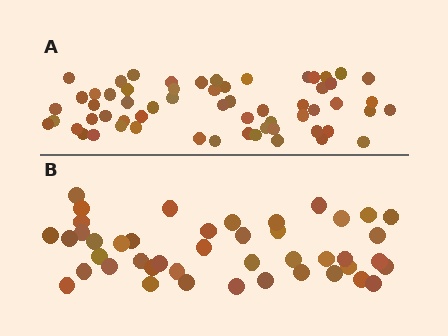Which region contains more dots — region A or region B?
Region A (the top region) has more dots.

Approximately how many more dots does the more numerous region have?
Region A has approximately 15 more dots than region B.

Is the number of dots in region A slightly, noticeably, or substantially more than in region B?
Region A has noticeably more, but not dramatically so. The ratio is roughly 1.4 to 1.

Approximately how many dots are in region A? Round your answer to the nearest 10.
About 60 dots.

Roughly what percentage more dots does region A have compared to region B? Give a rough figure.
About 35% more.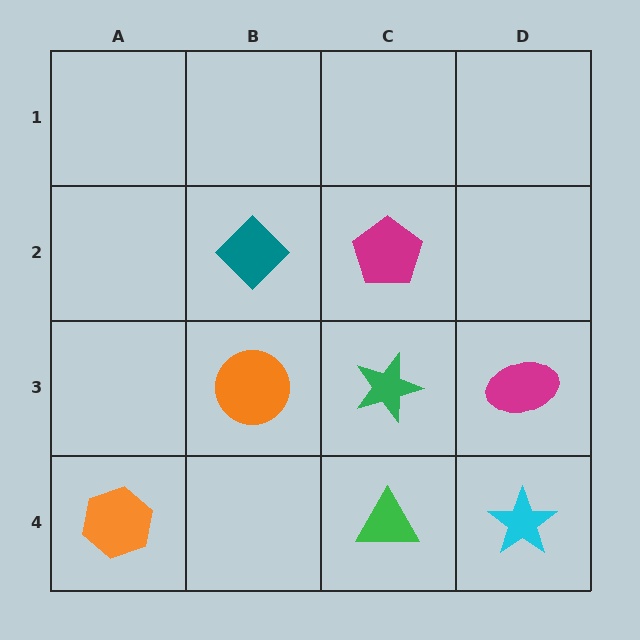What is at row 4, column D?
A cyan star.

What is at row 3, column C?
A green star.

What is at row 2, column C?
A magenta pentagon.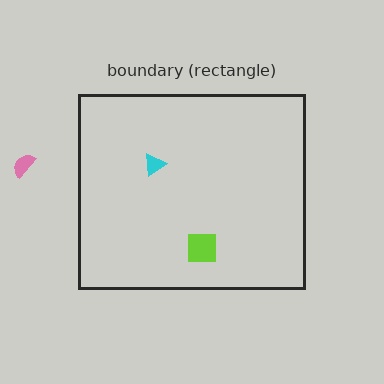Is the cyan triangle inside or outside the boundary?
Inside.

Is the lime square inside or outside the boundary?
Inside.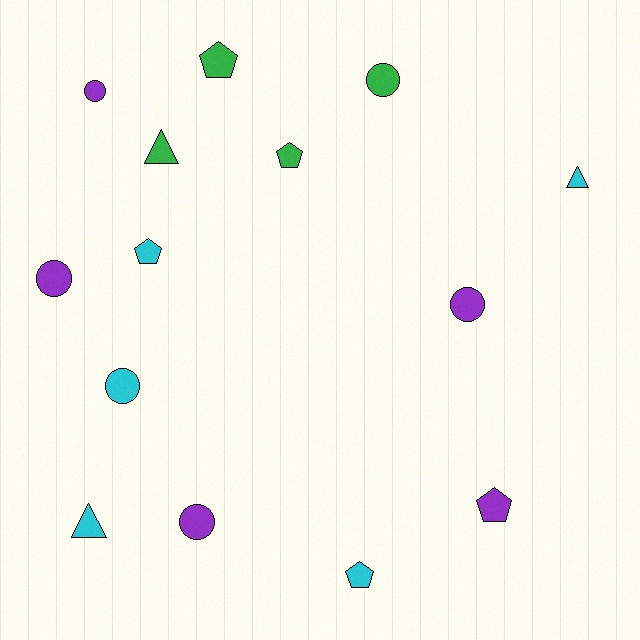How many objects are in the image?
There are 14 objects.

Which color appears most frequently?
Purple, with 5 objects.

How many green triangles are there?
There is 1 green triangle.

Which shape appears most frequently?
Circle, with 6 objects.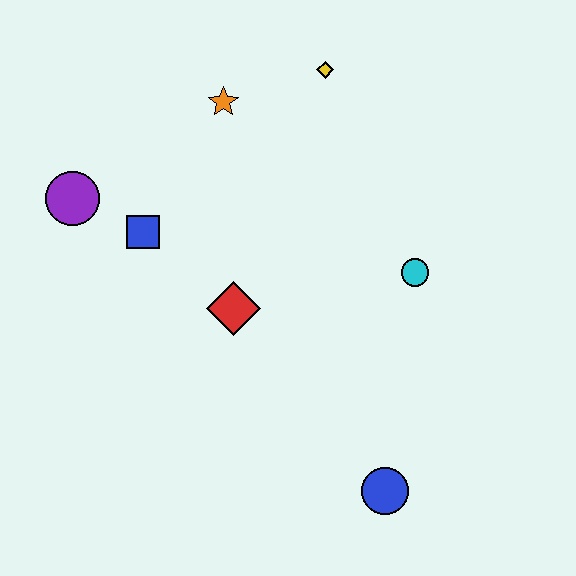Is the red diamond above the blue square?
No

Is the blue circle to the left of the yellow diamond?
No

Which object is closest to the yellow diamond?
The orange star is closest to the yellow diamond.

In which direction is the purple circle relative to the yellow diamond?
The purple circle is to the left of the yellow diamond.